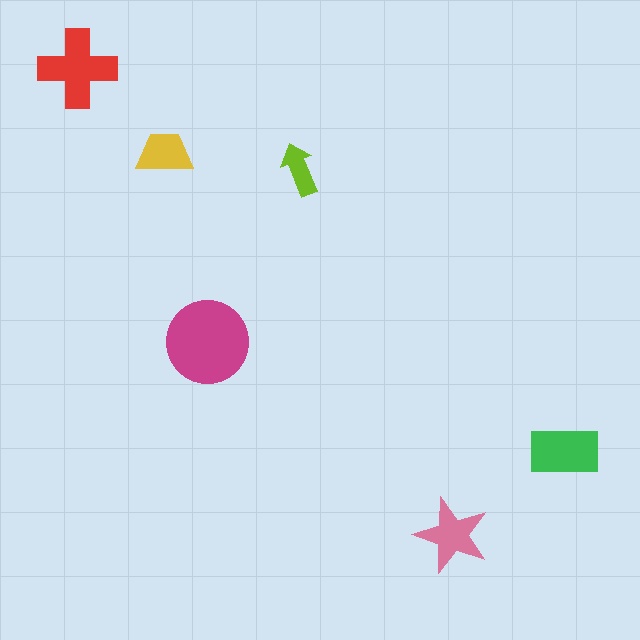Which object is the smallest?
The lime arrow.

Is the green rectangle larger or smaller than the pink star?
Larger.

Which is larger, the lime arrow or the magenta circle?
The magenta circle.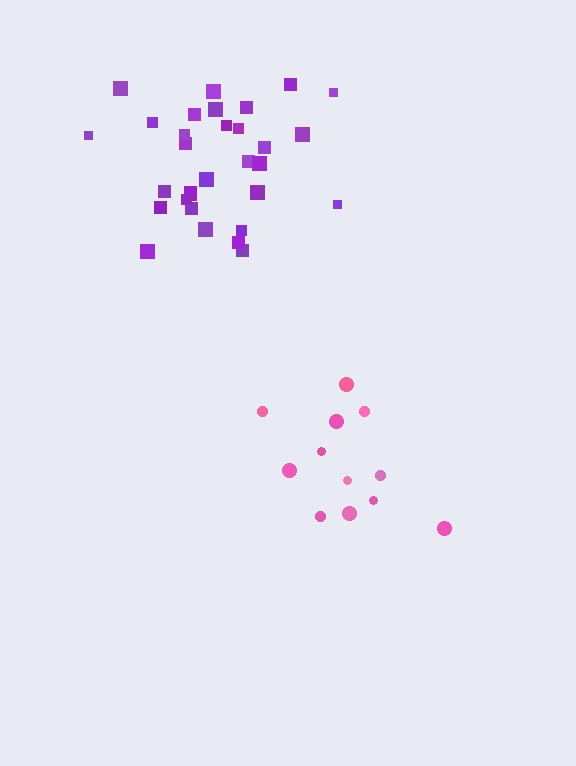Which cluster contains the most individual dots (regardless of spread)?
Purple (31).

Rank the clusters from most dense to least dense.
purple, pink.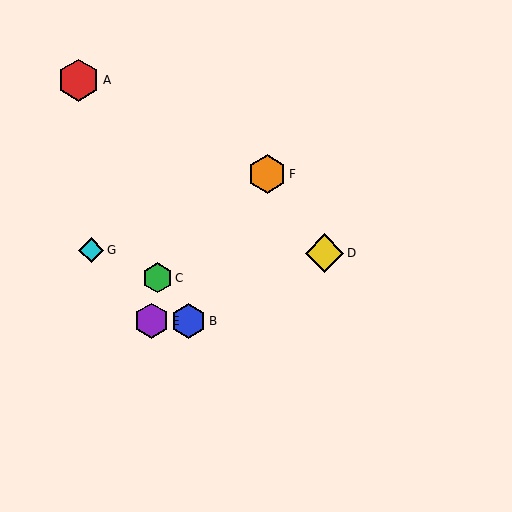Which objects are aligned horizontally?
Objects B, E are aligned horizontally.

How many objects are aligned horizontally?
2 objects (B, E) are aligned horizontally.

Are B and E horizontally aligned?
Yes, both are at y≈321.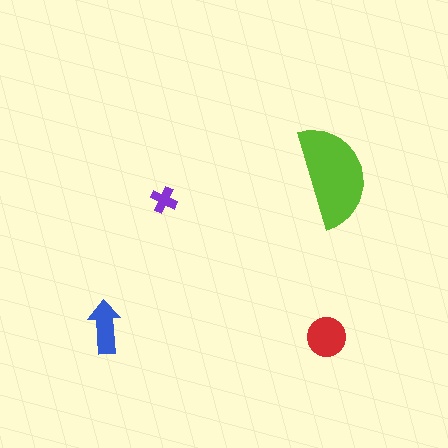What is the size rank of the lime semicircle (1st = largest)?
1st.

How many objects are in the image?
There are 4 objects in the image.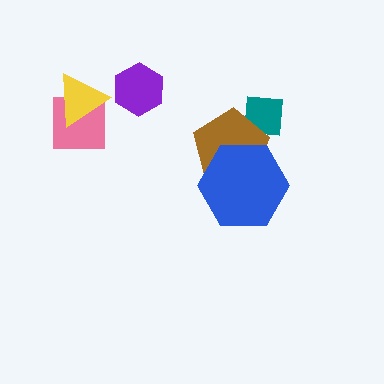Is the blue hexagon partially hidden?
No, no other shape covers it.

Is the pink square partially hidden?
Yes, it is partially covered by another shape.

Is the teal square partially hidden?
Yes, it is partially covered by another shape.